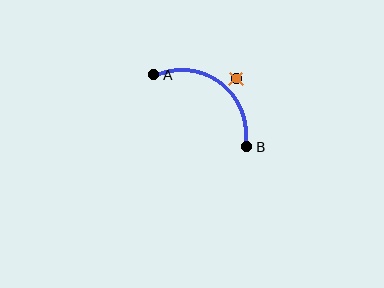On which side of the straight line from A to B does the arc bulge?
The arc bulges above and to the right of the straight line connecting A and B.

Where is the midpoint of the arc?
The arc midpoint is the point on the curve farthest from the straight line joining A and B. It sits above and to the right of that line.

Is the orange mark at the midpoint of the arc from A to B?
No — the orange mark does not lie on the arc at all. It sits slightly outside the curve.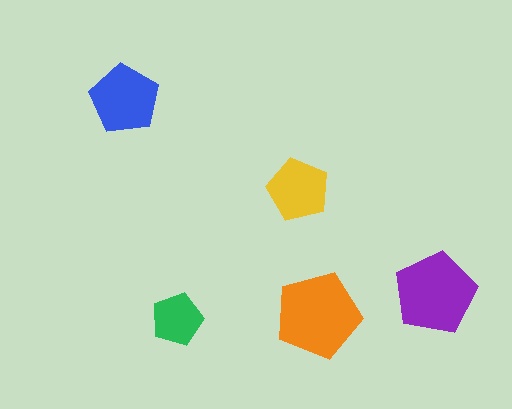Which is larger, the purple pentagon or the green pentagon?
The purple one.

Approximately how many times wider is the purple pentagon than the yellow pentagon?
About 1.5 times wider.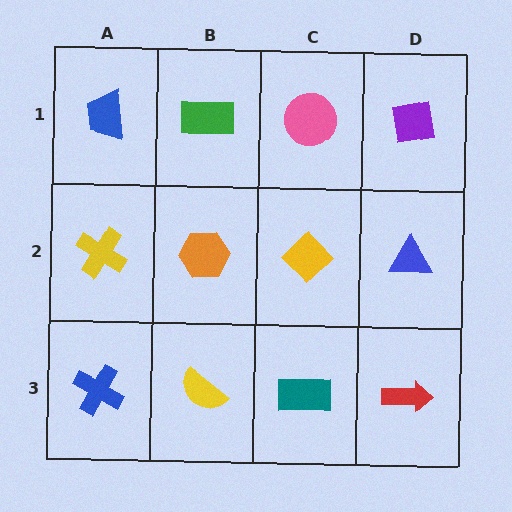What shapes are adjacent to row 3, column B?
An orange hexagon (row 2, column B), a blue cross (row 3, column A), a teal rectangle (row 3, column C).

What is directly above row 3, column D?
A blue triangle.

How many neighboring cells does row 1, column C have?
3.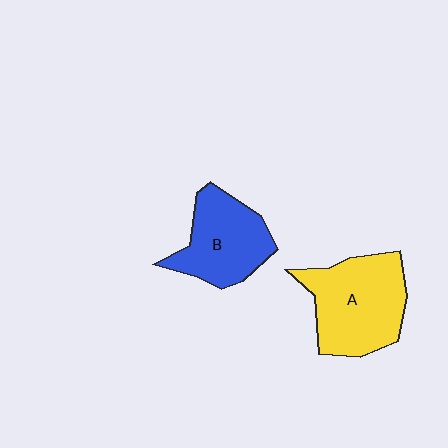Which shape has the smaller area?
Shape B (blue).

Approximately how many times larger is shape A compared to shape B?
Approximately 1.3 times.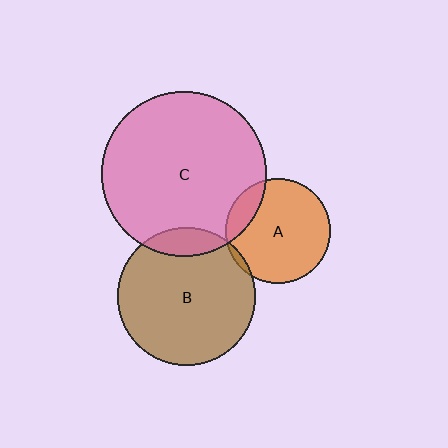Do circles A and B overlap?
Yes.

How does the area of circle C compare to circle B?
Approximately 1.4 times.